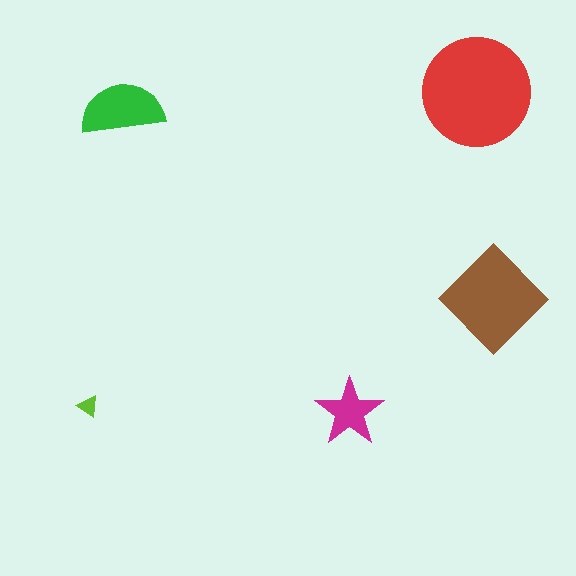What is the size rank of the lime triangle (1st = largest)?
5th.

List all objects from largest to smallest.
The red circle, the brown diamond, the green semicircle, the magenta star, the lime triangle.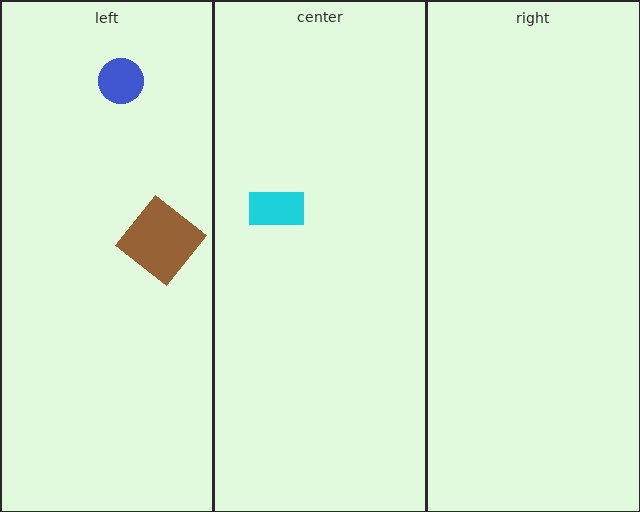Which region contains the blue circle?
The left region.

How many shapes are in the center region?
1.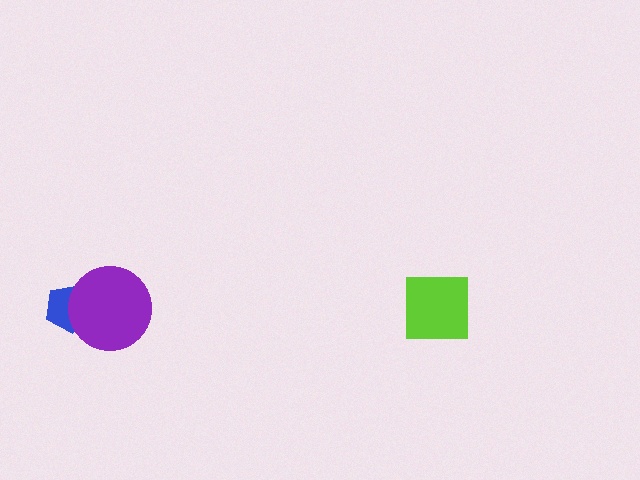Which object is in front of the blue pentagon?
The purple circle is in front of the blue pentagon.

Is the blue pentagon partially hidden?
Yes, it is partially covered by another shape.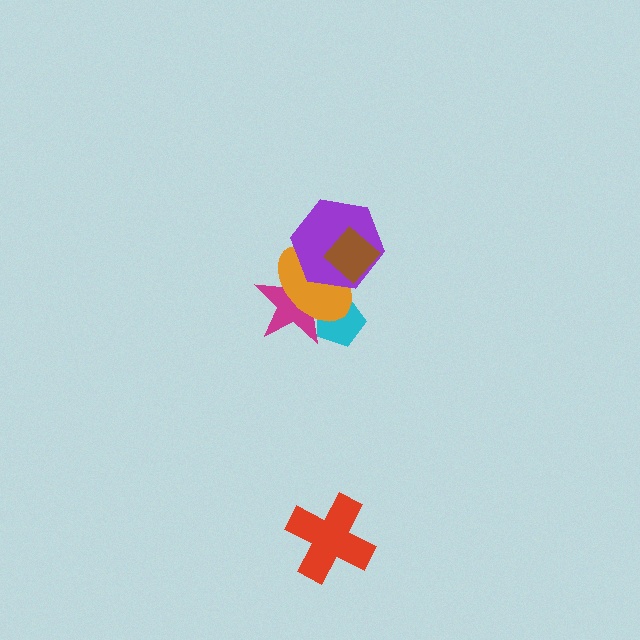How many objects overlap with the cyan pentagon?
2 objects overlap with the cyan pentagon.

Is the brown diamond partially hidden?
No, no other shape covers it.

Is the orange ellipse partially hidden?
Yes, it is partially covered by another shape.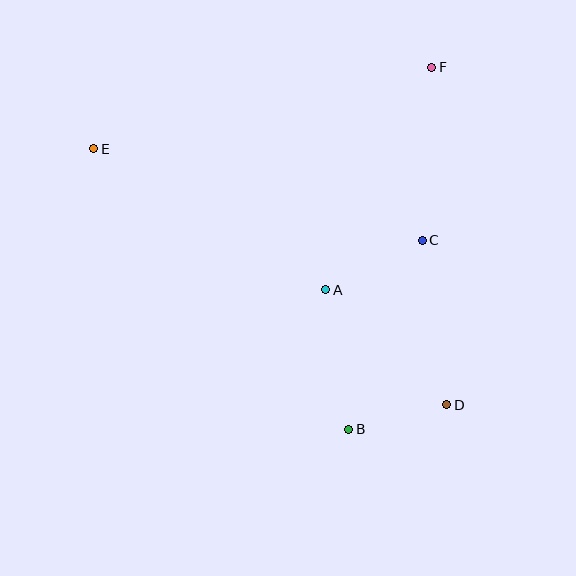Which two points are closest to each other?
Points B and D are closest to each other.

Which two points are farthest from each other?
Points D and E are farthest from each other.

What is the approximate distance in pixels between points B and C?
The distance between B and C is approximately 203 pixels.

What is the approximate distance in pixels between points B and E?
The distance between B and E is approximately 379 pixels.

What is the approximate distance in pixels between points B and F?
The distance between B and F is approximately 372 pixels.